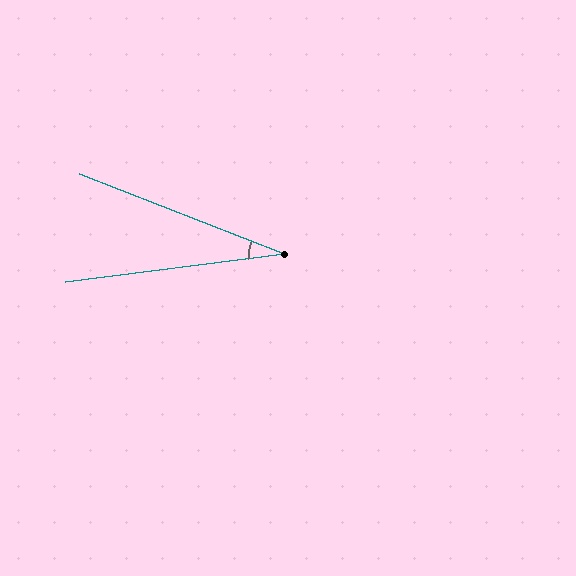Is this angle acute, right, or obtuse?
It is acute.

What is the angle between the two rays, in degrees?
Approximately 29 degrees.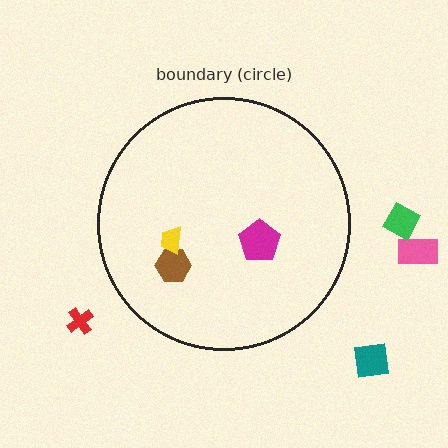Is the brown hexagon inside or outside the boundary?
Inside.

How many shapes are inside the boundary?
3 inside, 4 outside.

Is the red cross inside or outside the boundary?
Outside.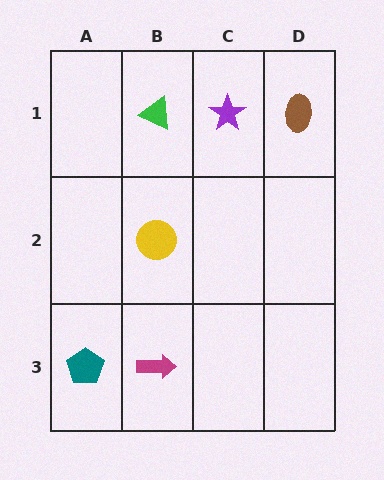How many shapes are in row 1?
3 shapes.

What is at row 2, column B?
A yellow circle.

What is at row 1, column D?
A brown ellipse.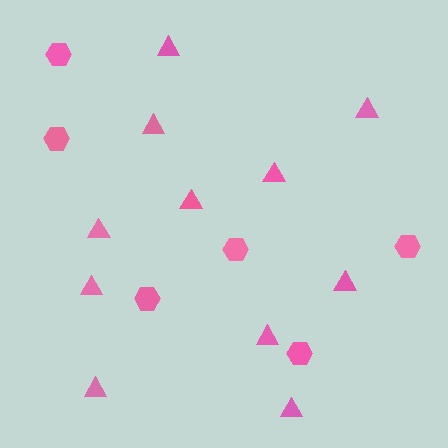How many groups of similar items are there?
There are 2 groups: one group of hexagons (6) and one group of triangles (11).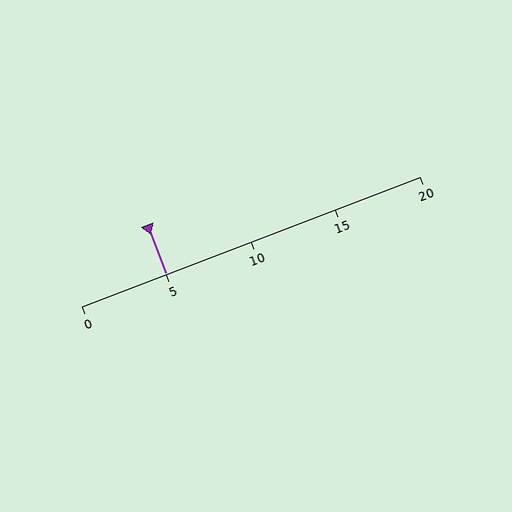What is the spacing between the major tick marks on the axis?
The major ticks are spaced 5 apart.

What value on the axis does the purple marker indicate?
The marker indicates approximately 5.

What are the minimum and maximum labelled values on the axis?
The axis runs from 0 to 20.